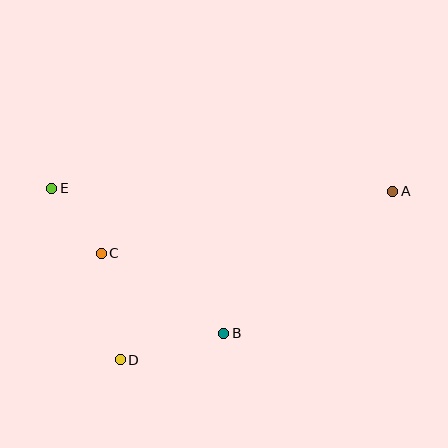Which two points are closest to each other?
Points C and E are closest to each other.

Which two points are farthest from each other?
Points A and E are farthest from each other.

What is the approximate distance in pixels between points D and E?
The distance between D and E is approximately 185 pixels.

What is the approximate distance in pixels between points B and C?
The distance between B and C is approximately 146 pixels.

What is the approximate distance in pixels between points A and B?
The distance between A and B is approximately 221 pixels.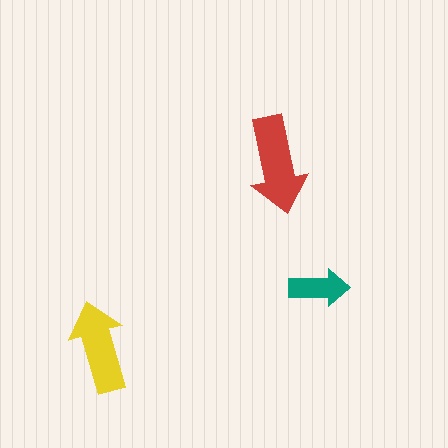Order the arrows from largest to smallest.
the red one, the yellow one, the teal one.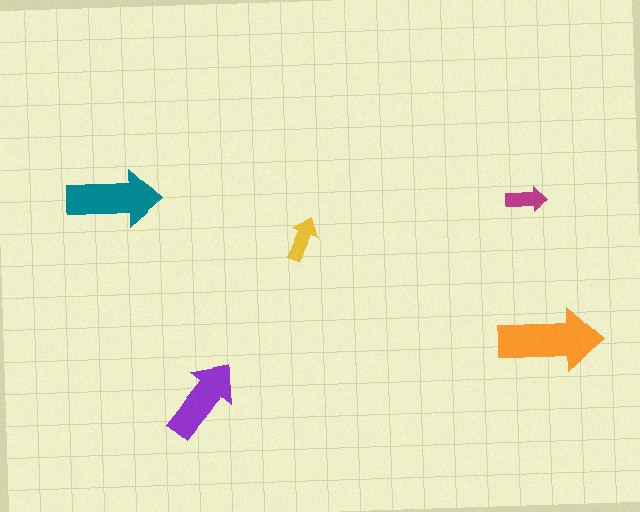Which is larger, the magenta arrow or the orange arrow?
The orange one.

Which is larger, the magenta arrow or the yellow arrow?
The yellow one.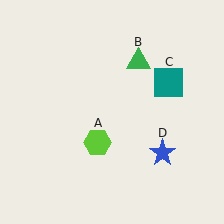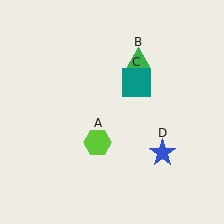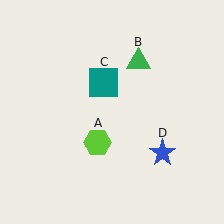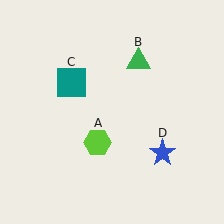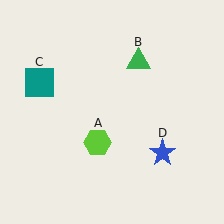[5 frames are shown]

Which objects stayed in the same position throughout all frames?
Lime hexagon (object A) and green triangle (object B) and blue star (object D) remained stationary.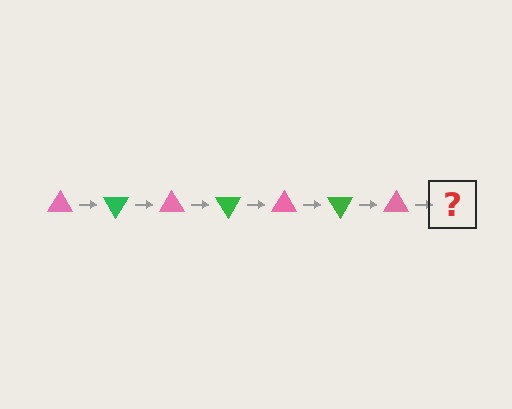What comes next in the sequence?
The next element should be a green triangle, rotated 420 degrees from the start.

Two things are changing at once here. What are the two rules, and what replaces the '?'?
The two rules are that it rotates 60 degrees each step and the color cycles through pink and green. The '?' should be a green triangle, rotated 420 degrees from the start.